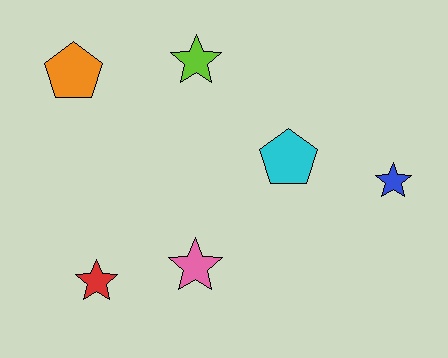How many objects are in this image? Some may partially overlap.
There are 6 objects.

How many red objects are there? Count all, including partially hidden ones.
There is 1 red object.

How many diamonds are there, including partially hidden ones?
There are no diamonds.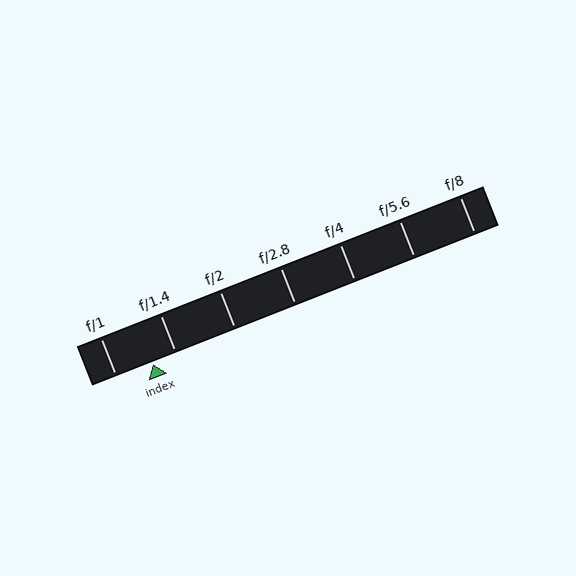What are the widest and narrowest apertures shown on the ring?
The widest aperture shown is f/1 and the narrowest is f/8.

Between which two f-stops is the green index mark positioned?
The index mark is between f/1 and f/1.4.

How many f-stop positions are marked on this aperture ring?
There are 7 f-stop positions marked.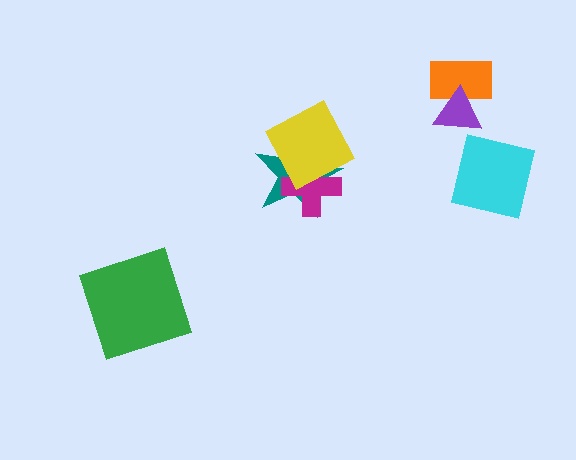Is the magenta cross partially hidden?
Yes, it is partially covered by another shape.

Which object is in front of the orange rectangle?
The purple triangle is in front of the orange rectangle.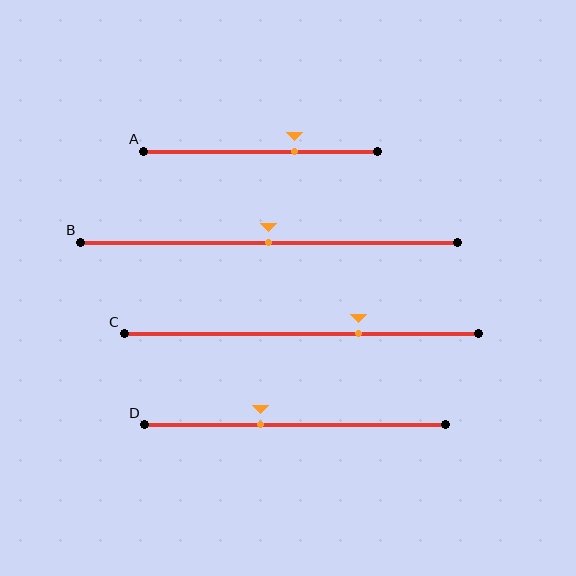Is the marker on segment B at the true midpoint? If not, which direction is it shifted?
Yes, the marker on segment B is at the true midpoint.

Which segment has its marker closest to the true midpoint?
Segment B has its marker closest to the true midpoint.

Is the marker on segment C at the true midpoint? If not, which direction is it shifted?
No, the marker on segment C is shifted to the right by about 16% of the segment length.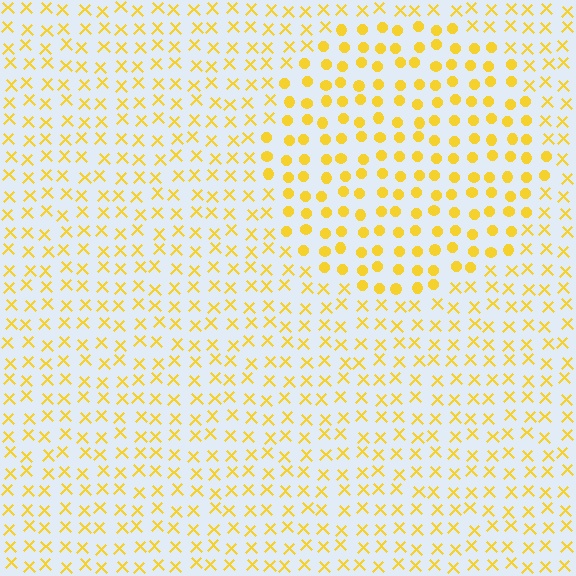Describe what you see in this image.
The image is filled with small yellow elements arranged in a uniform grid. A circle-shaped region contains circles, while the surrounding area contains X marks. The boundary is defined purely by the change in element shape.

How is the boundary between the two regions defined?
The boundary is defined by a change in element shape: circles inside vs. X marks outside. All elements share the same color and spacing.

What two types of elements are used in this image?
The image uses circles inside the circle region and X marks outside it.